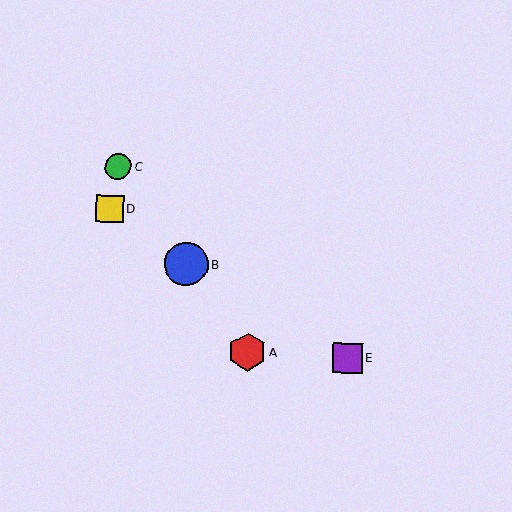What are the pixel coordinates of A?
Object A is at (248, 352).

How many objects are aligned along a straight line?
3 objects (A, B, C) are aligned along a straight line.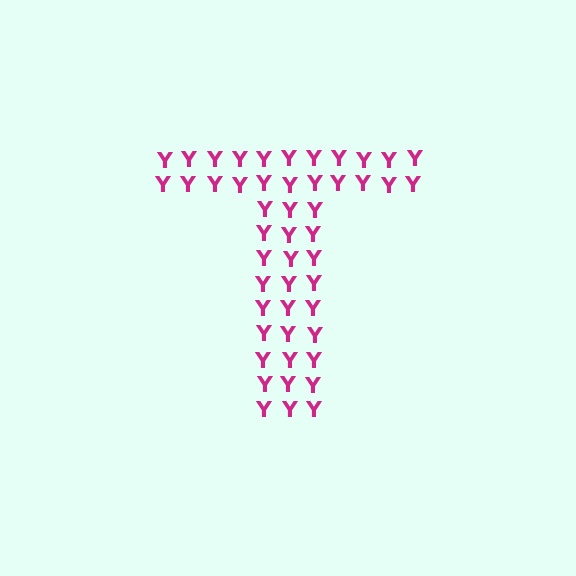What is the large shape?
The large shape is the letter T.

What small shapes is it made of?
It is made of small letter Y's.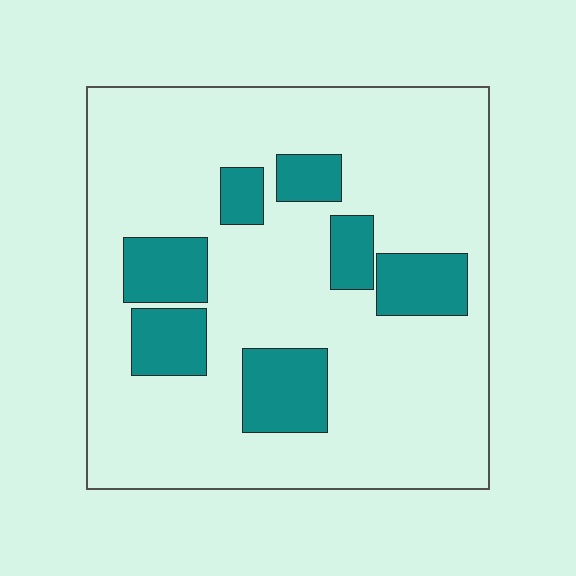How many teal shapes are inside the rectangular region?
7.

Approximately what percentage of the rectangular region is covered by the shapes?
Approximately 20%.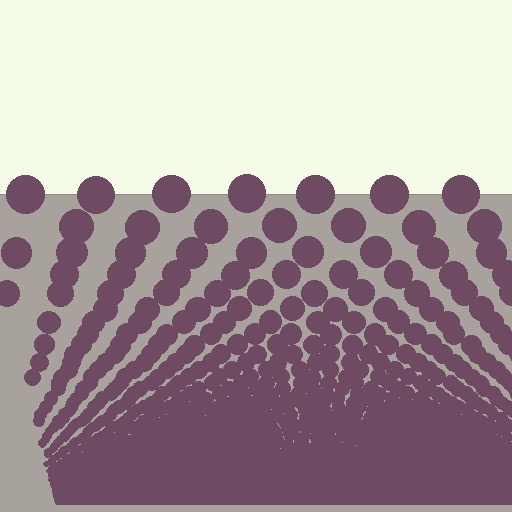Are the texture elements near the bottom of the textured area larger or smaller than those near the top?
Smaller. The gradient is inverted — elements near the bottom are smaller and denser.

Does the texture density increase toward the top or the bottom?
Density increases toward the bottom.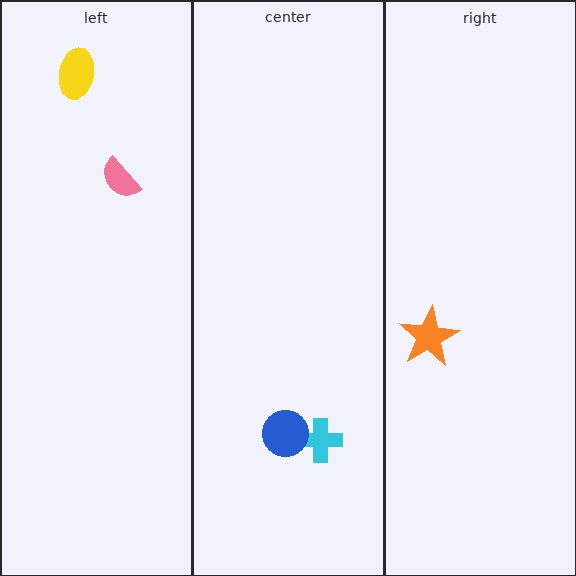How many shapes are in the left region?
2.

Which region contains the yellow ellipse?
The left region.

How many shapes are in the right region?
1.